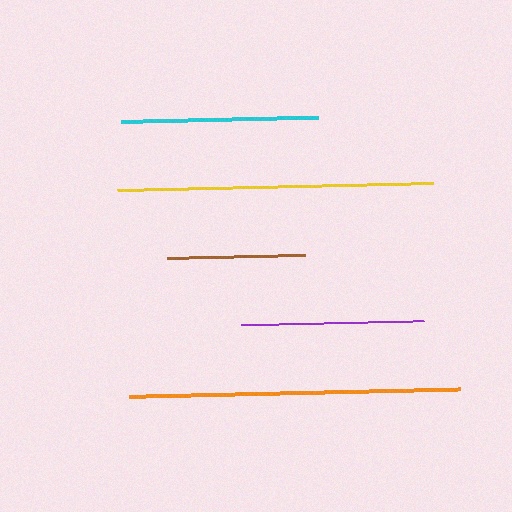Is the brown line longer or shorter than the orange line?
The orange line is longer than the brown line.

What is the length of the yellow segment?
The yellow segment is approximately 315 pixels long.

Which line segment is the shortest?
The brown line is the shortest at approximately 138 pixels.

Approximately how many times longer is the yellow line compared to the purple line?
The yellow line is approximately 1.7 times the length of the purple line.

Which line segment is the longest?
The orange line is the longest at approximately 330 pixels.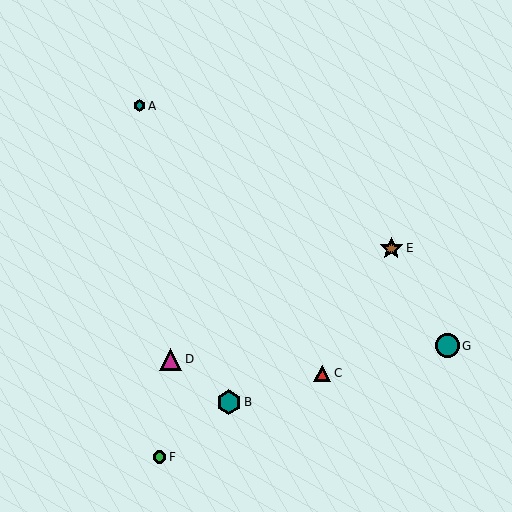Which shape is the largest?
The teal hexagon (labeled B) is the largest.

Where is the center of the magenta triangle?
The center of the magenta triangle is at (170, 359).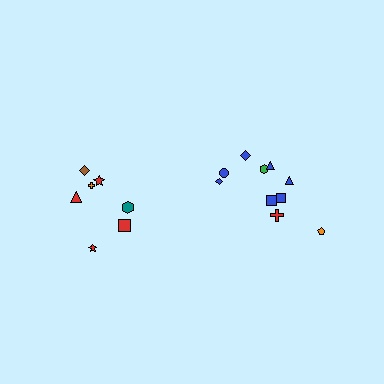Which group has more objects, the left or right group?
The right group.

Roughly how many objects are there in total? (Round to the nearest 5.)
Roughly 15 objects in total.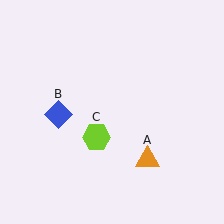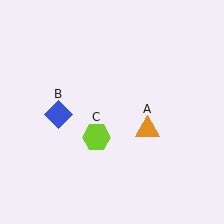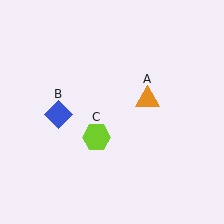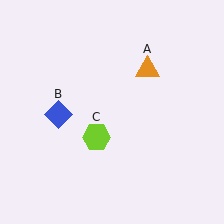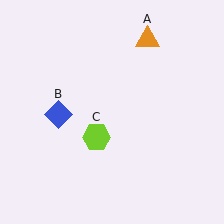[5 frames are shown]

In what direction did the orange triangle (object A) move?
The orange triangle (object A) moved up.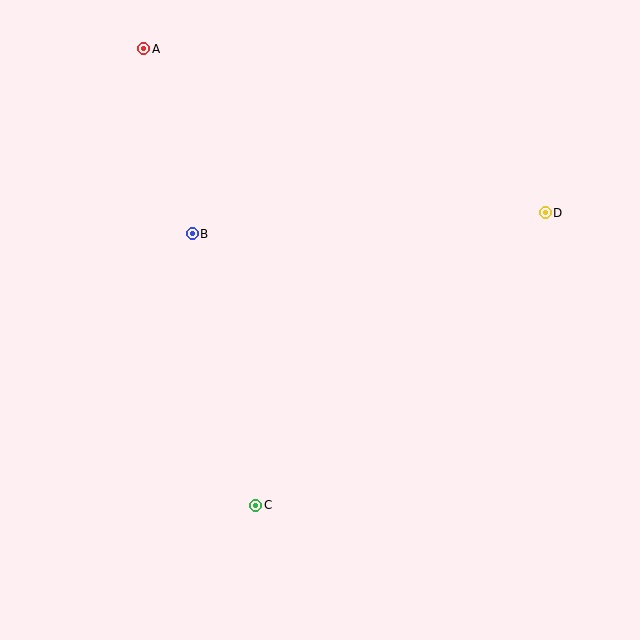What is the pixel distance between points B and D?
The distance between B and D is 354 pixels.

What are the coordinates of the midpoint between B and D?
The midpoint between B and D is at (369, 223).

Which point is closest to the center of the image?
Point B at (192, 234) is closest to the center.